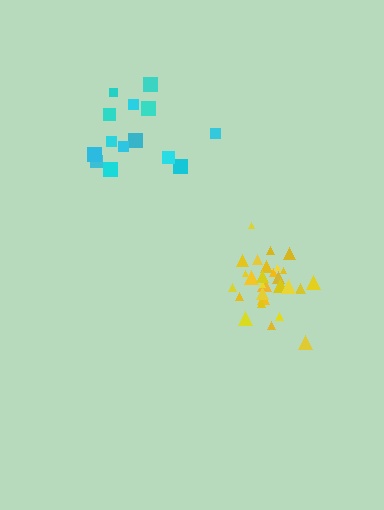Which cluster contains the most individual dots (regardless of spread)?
Yellow (29).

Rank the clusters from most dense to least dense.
yellow, cyan.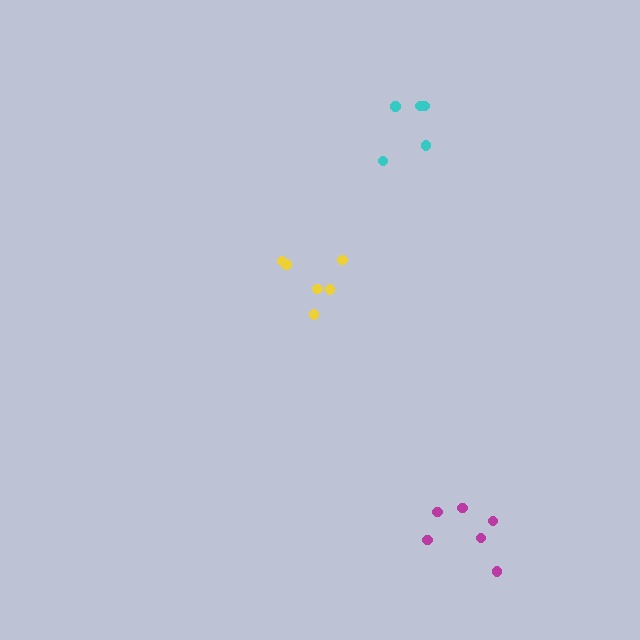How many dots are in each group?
Group 1: 6 dots, Group 2: 5 dots, Group 3: 6 dots (17 total).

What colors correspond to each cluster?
The clusters are colored: magenta, cyan, yellow.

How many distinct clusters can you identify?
There are 3 distinct clusters.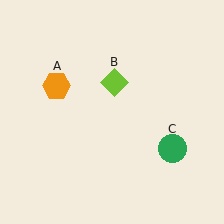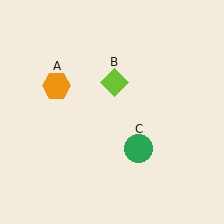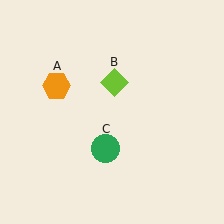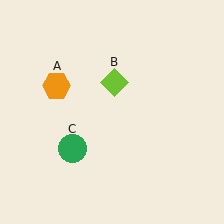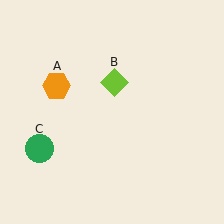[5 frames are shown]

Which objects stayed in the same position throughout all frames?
Orange hexagon (object A) and lime diamond (object B) remained stationary.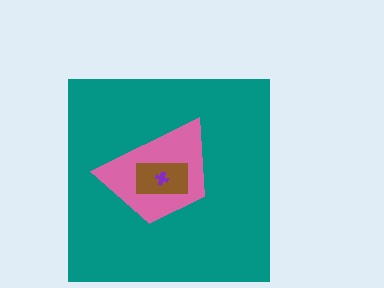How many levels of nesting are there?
4.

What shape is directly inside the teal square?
The pink trapezoid.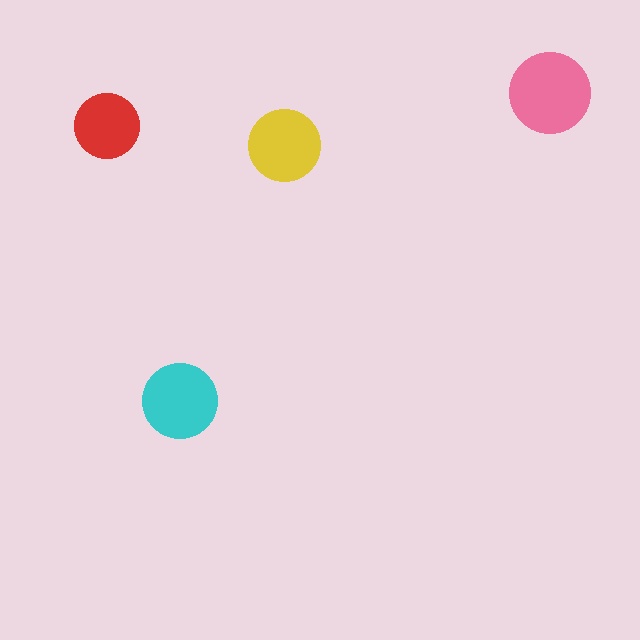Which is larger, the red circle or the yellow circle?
The yellow one.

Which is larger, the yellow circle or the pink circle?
The pink one.